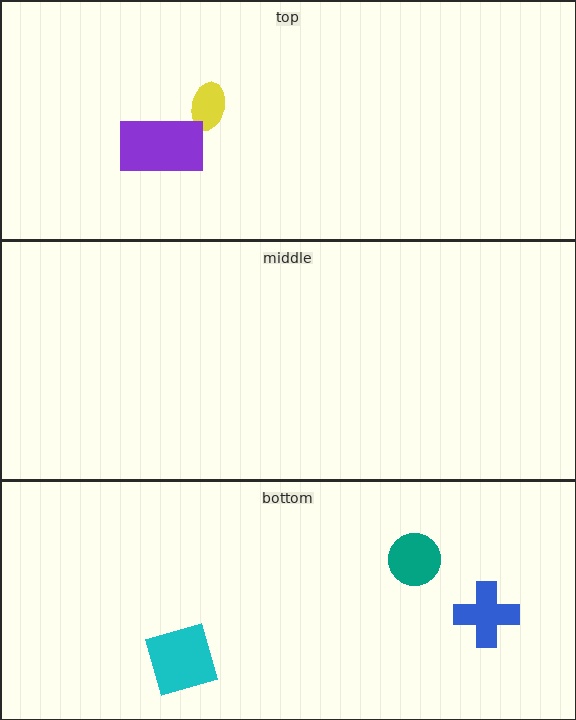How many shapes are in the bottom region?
3.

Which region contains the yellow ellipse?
The top region.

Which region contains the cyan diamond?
The bottom region.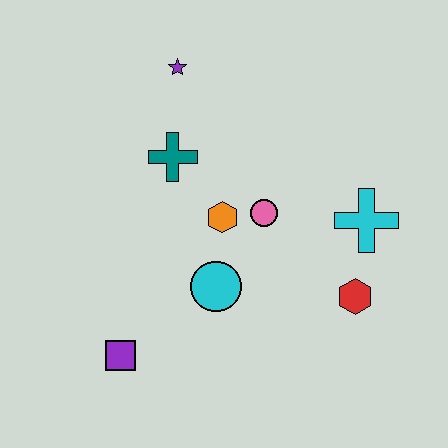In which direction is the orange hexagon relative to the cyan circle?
The orange hexagon is above the cyan circle.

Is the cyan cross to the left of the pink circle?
No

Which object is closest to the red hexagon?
The cyan cross is closest to the red hexagon.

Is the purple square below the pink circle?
Yes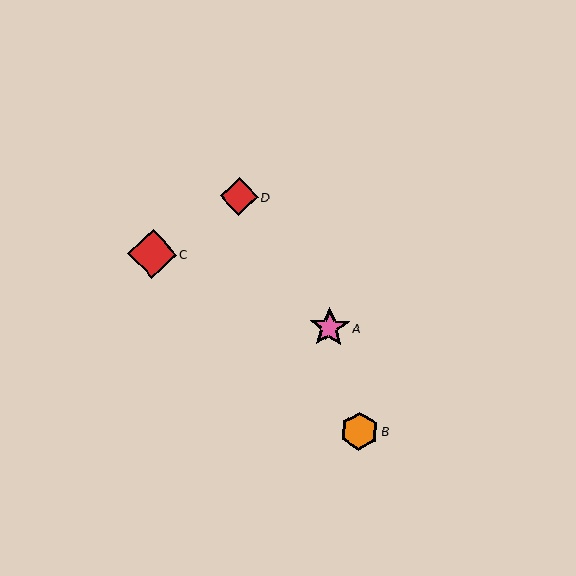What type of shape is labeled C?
Shape C is a red diamond.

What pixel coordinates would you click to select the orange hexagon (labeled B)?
Click at (359, 431) to select the orange hexagon B.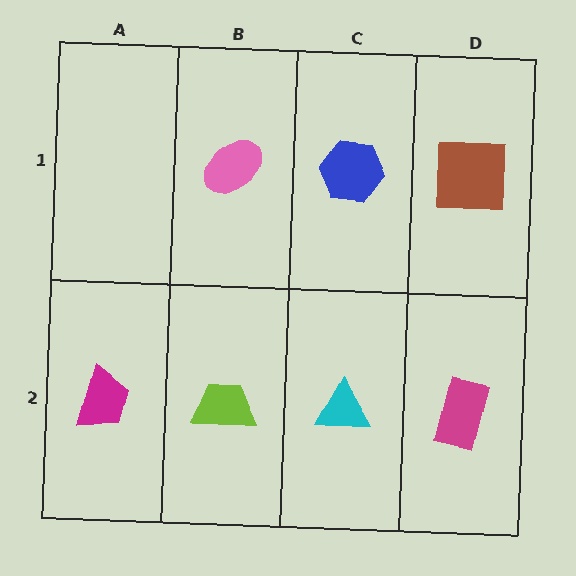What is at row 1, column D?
A brown square.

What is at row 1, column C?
A blue hexagon.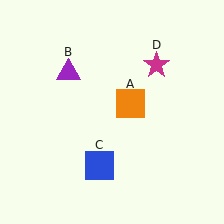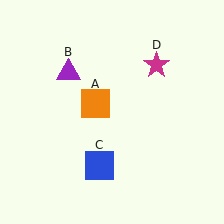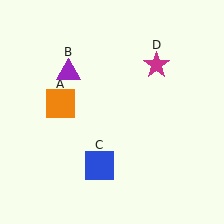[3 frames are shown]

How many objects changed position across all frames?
1 object changed position: orange square (object A).